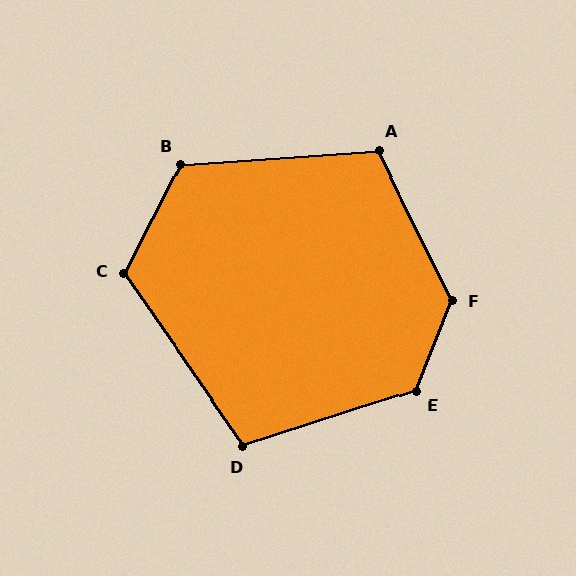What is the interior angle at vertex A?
Approximately 112 degrees (obtuse).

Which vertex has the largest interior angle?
F, at approximately 132 degrees.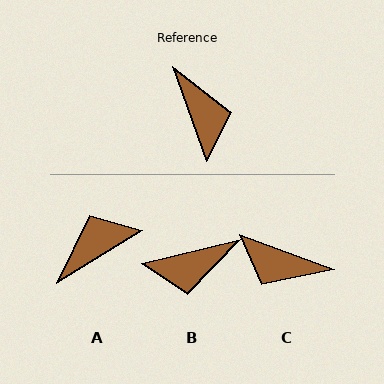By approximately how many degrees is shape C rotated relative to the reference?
Approximately 130 degrees clockwise.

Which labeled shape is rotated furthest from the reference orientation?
C, about 130 degrees away.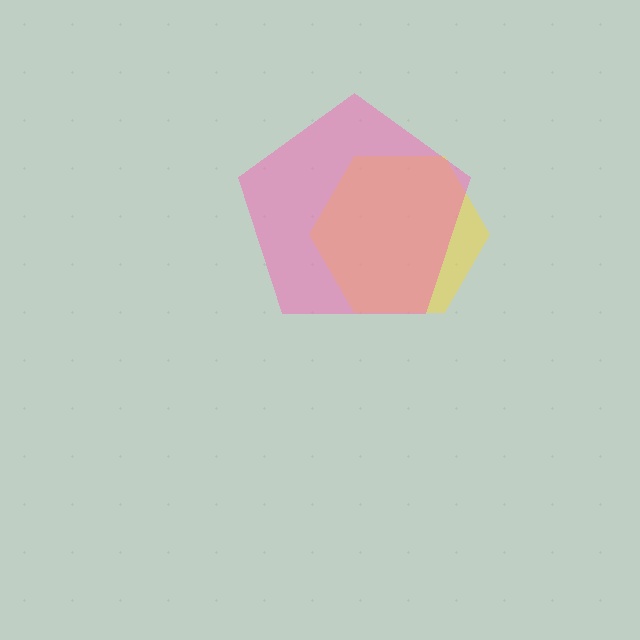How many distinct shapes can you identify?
There are 2 distinct shapes: a yellow hexagon, a pink pentagon.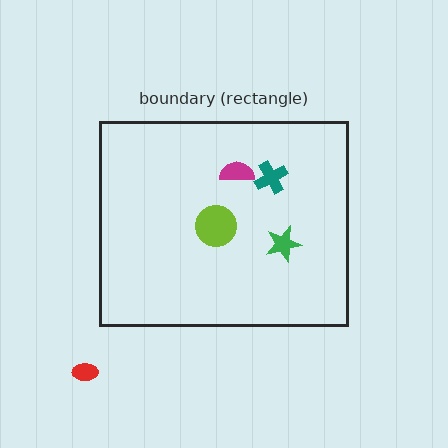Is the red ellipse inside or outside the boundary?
Outside.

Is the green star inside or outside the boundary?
Inside.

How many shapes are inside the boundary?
4 inside, 1 outside.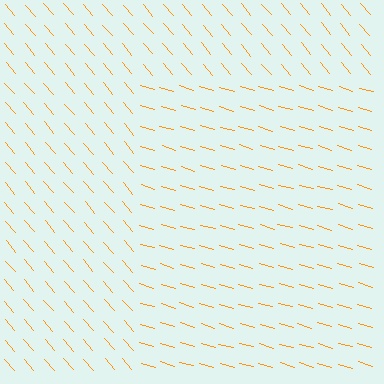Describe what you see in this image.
The image is filled with small orange line segments. A rectangle region in the image has lines oriented differently from the surrounding lines, creating a visible texture boundary.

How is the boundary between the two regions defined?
The boundary is defined purely by a change in line orientation (approximately 33 degrees difference). All lines are the same color and thickness.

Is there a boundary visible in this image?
Yes, there is a texture boundary formed by a change in line orientation.